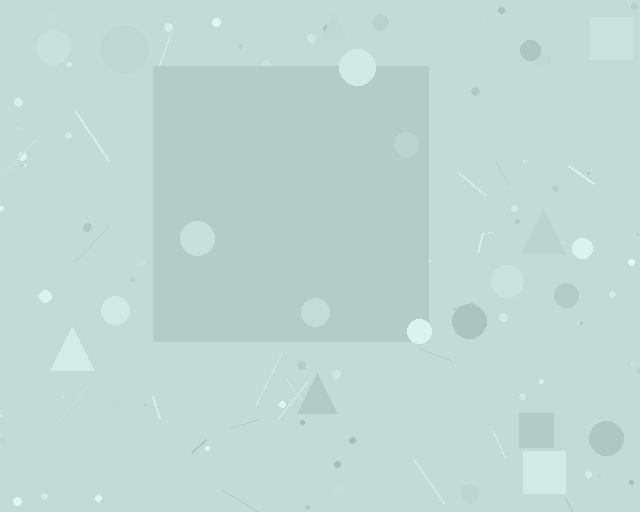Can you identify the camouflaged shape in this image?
The camouflaged shape is a square.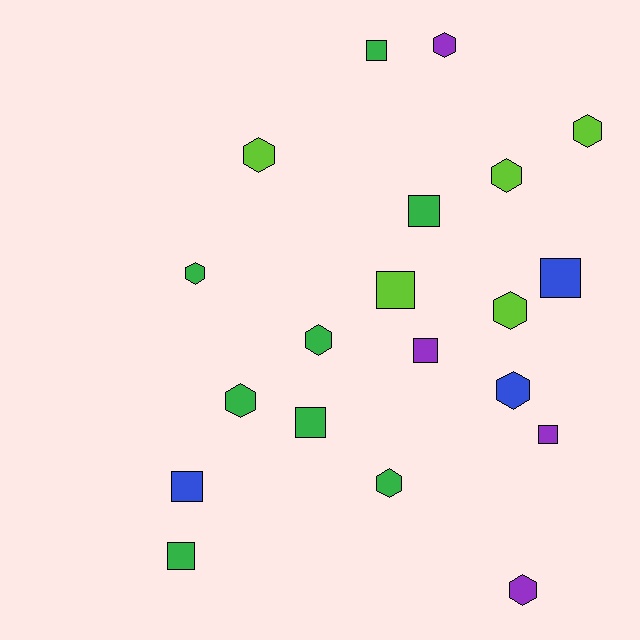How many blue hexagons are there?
There is 1 blue hexagon.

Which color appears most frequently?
Green, with 8 objects.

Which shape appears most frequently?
Hexagon, with 11 objects.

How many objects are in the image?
There are 20 objects.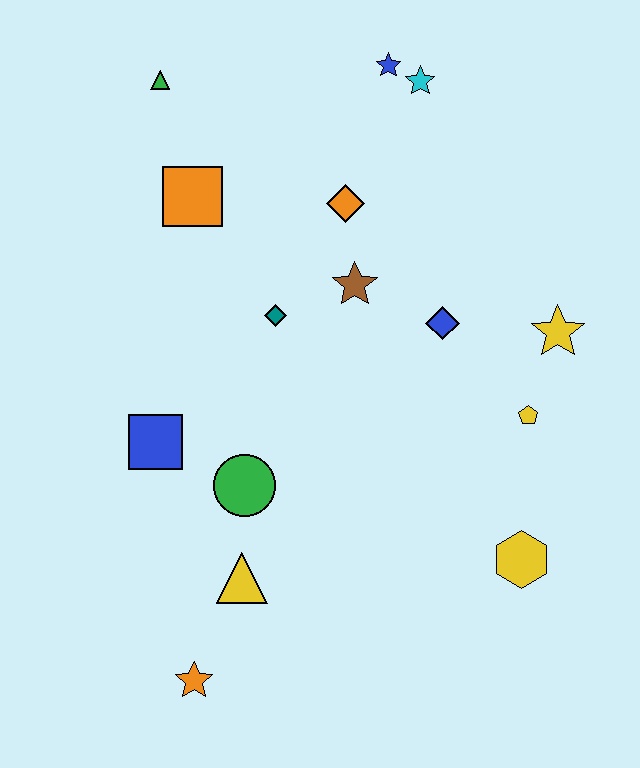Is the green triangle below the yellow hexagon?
No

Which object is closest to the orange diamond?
The brown star is closest to the orange diamond.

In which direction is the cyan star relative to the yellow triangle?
The cyan star is above the yellow triangle.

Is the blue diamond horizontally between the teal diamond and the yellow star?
Yes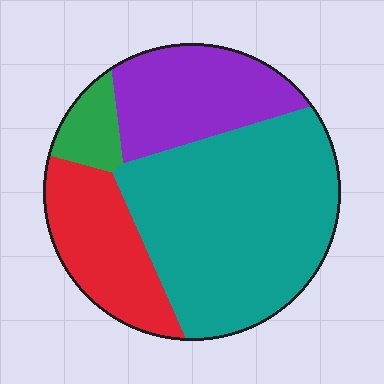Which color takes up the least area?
Green, at roughly 5%.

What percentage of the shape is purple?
Purple covers roughly 20% of the shape.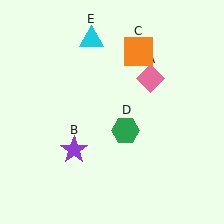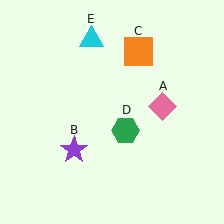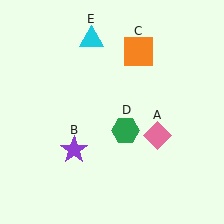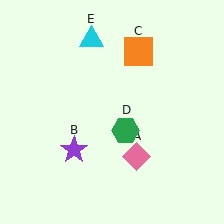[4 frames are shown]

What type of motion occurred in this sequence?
The pink diamond (object A) rotated clockwise around the center of the scene.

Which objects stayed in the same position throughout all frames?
Purple star (object B) and orange square (object C) and green hexagon (object D) and cyan triangle (object E) remained stationary.